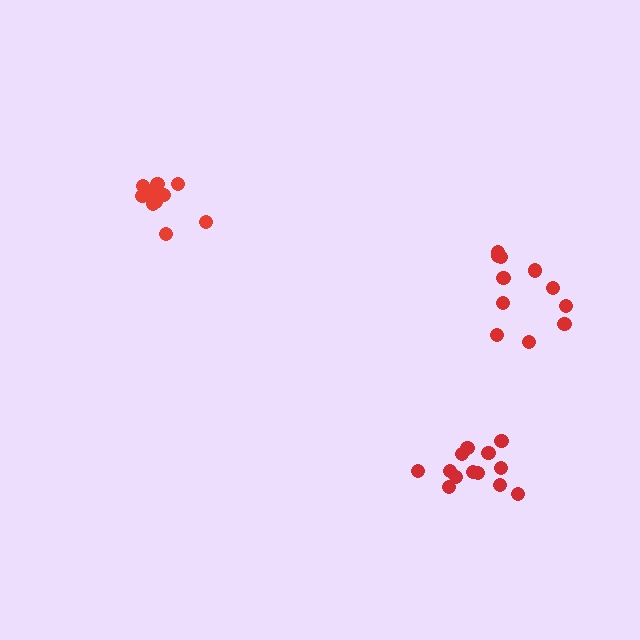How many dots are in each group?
Group 1: 11 dots, Group 2: 10 dots, Group 3: 13 dots (34 total).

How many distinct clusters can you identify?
There are 3 distinct clusters.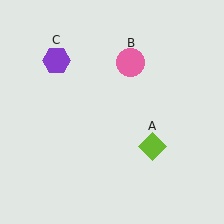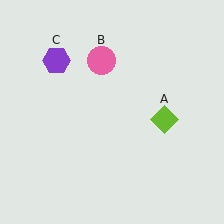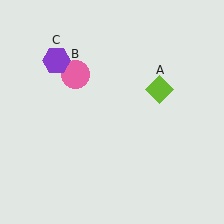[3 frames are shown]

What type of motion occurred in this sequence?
The lime diamond (object A), pink circle (object B) rotated counterclockwise around the center of the scene.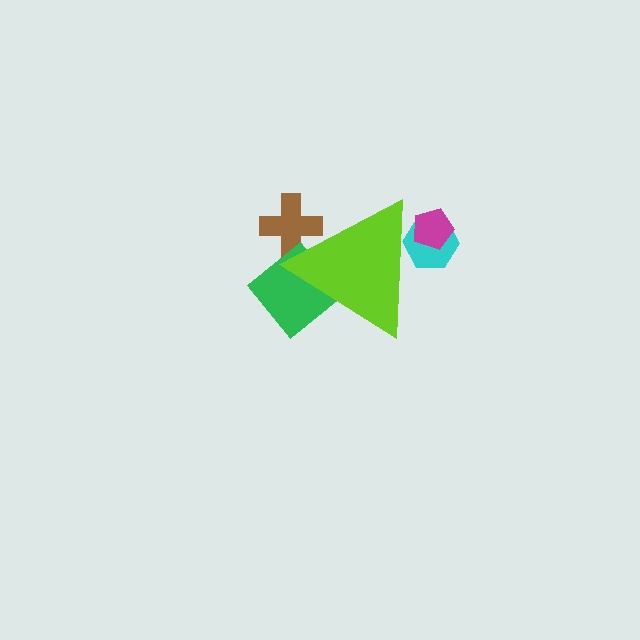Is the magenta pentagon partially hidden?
Yes, the magenta pentagon is partially hidden behind the lime triangle.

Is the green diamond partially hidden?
Yes, the green diamond is partially hidden behind the lime triangle.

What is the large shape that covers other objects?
A lime triangle.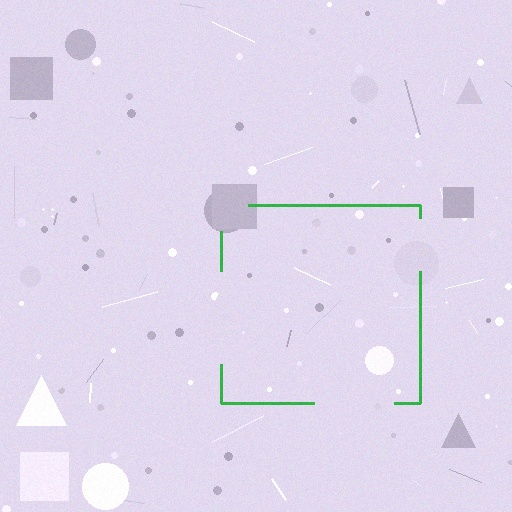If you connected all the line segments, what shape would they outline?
They would outline a square.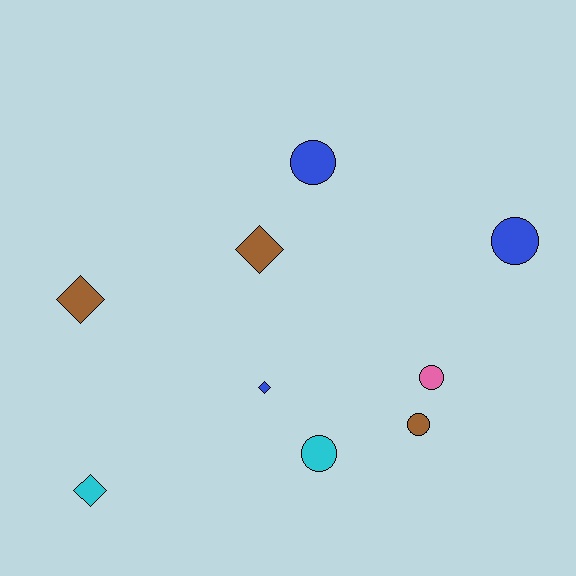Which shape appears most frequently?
Circle, with 5 objects.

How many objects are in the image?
There are 9 objects.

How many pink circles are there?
There is 1 pink circle.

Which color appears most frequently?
Blue, with 3 objects.